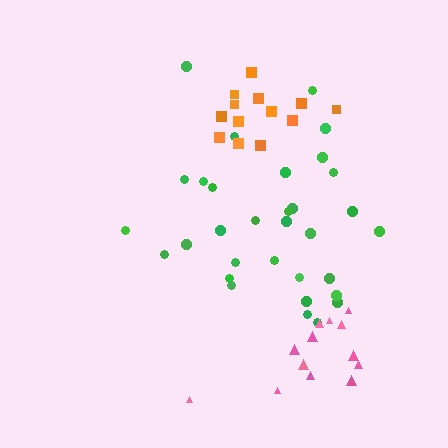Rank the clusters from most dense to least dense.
orange, pink, green.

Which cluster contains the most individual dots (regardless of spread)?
Green (32).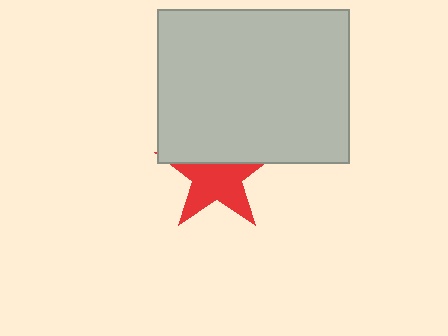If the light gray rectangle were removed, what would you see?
You would see the complete red star.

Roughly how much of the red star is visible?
About half of it is visible (roughly 60%).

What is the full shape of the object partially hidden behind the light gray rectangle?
The partially hidden object is a red star.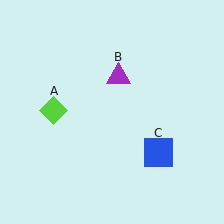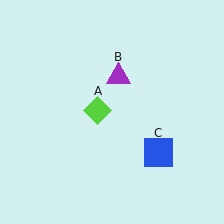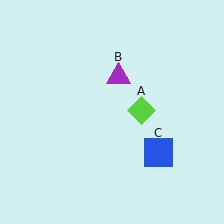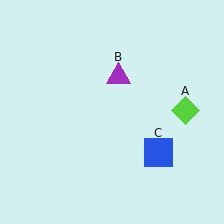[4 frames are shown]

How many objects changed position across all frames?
1 object changed position: lime diamond (object A).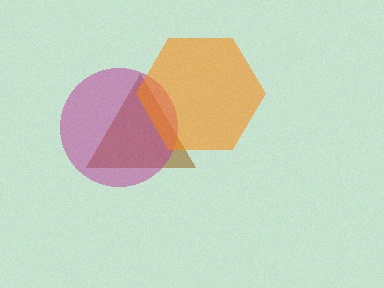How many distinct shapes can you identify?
There are 3 distinct shapes: a brown triangle, a magenta circle, an orange hexagon.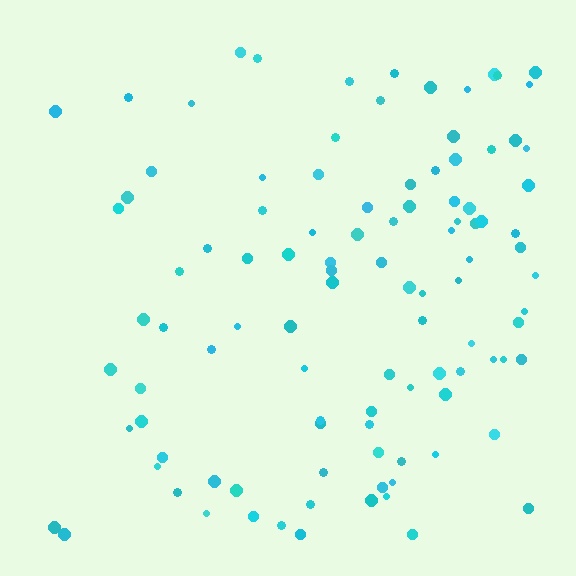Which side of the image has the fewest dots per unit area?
The left.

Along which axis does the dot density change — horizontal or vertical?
Horizontal.